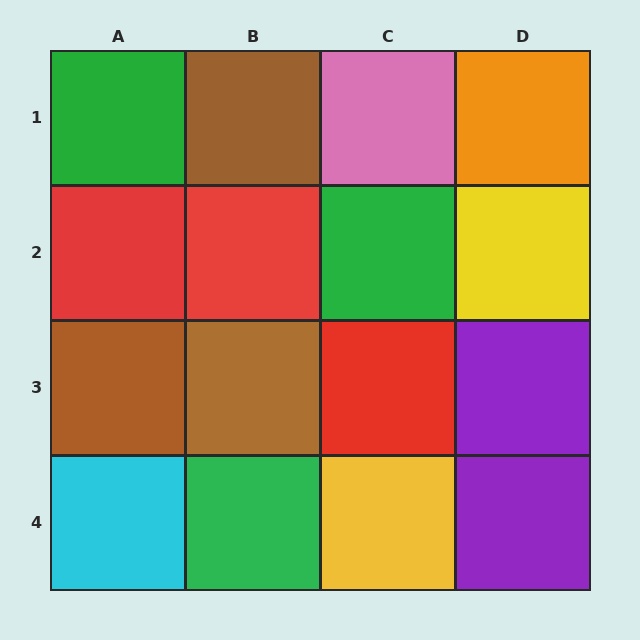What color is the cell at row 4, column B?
Green.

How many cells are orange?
1 cell is orange.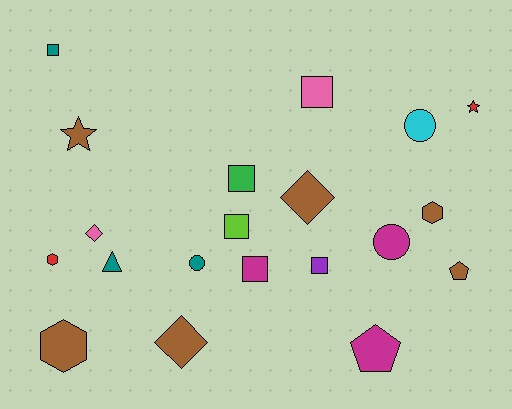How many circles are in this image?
There are 3 circles.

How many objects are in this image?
There are 20 objects.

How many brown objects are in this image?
There are 6 brown objects.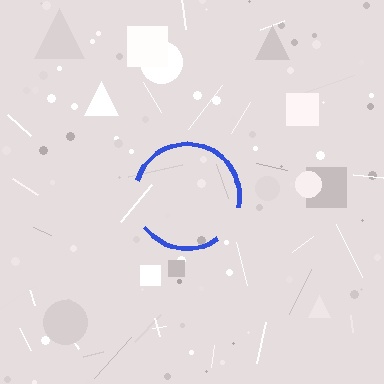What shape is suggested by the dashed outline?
The dashed outline suggests a circle.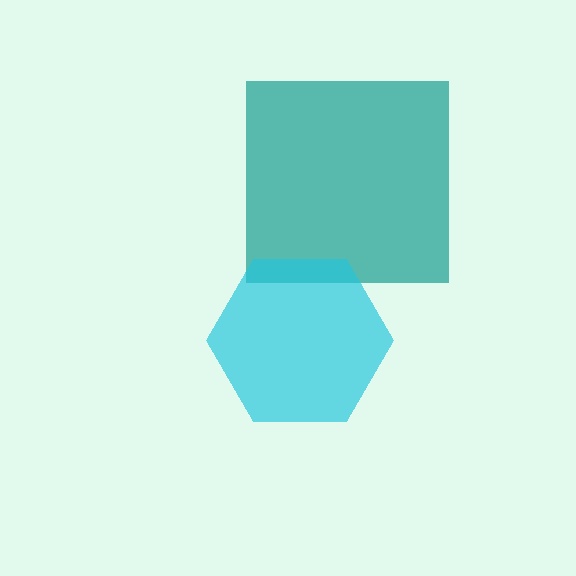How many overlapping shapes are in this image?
There are 2 overlapping shapes in the image.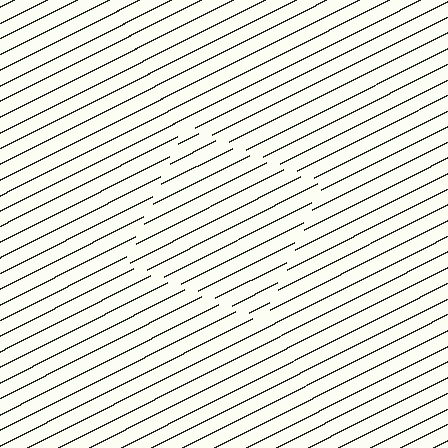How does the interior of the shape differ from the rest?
The interior of the shape contains the same grating, shifted by half a period — the contour is defined by the phase discontinuity where line-ends from the inner and outer gratings abut.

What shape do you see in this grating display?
An illusory square. The interior of the shape contains the same grating, shifted by half a period — the contour is defined by the phase discontinuity where line-ends from the inner and outer gratings abut.